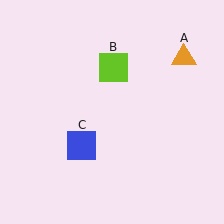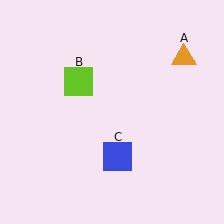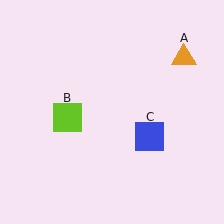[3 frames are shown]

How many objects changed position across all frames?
2 objects changed position: lime square (object B), blue square (object C).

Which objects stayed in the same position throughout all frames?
Orange triangle (object A) remained stationary.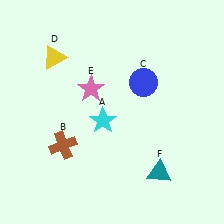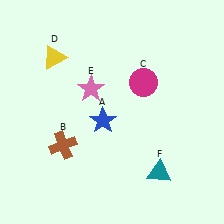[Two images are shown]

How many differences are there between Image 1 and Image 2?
There are 2 differences between the two images.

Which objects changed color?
A changed from cyan to blue. C changed from blue to magenta.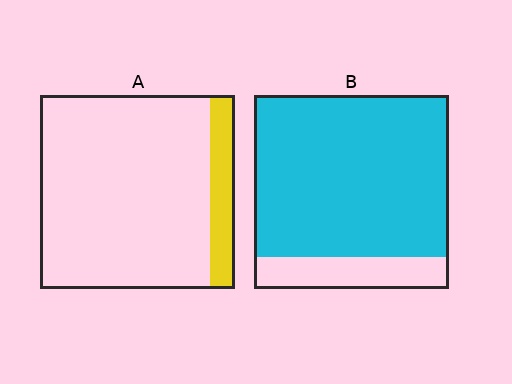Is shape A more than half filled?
No.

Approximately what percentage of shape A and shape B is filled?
A is approximately 15% and B is approximately 85%.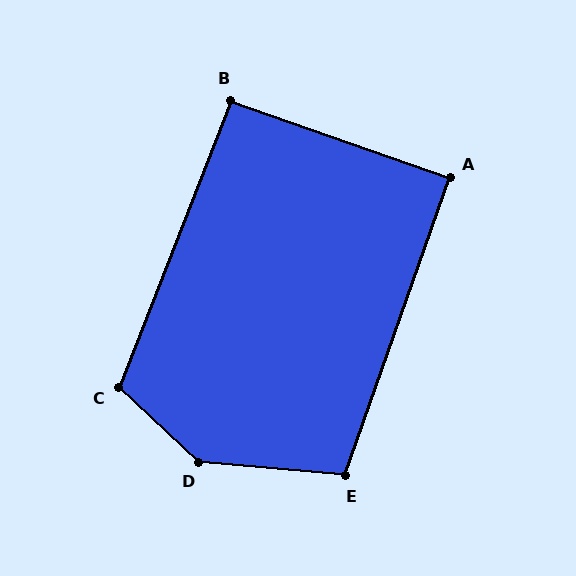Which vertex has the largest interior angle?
D, at approximately 142 degrees.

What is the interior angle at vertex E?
Approximately 104 degrees (obtuse).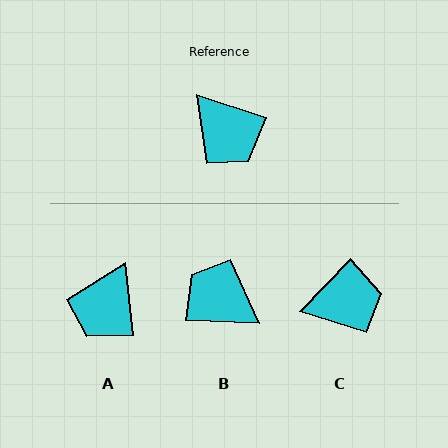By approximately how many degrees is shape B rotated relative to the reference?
Approximately 164 degrees clockwise.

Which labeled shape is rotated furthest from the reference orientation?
B, about 164 degrees away.